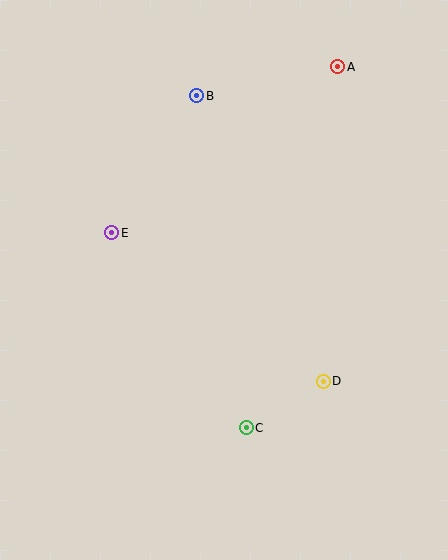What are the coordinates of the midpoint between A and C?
The midpoint between A and C is at (292, 247).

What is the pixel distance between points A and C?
The distance between A and C is 373 pixels.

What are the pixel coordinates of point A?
Point A is at (338, 67).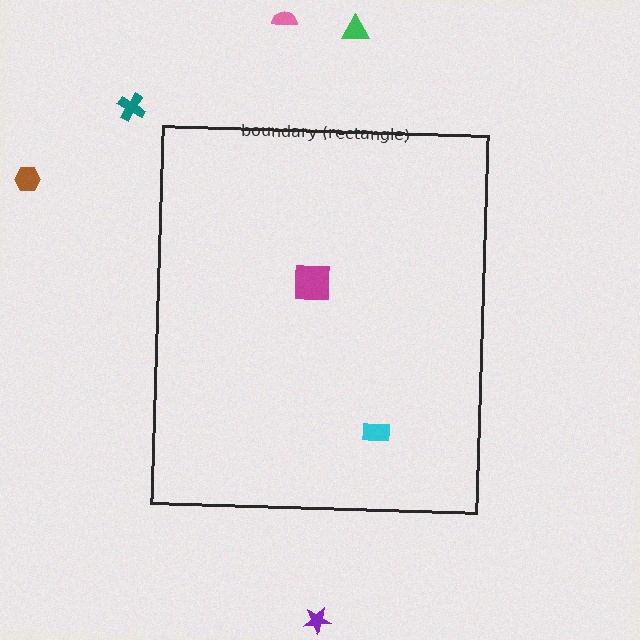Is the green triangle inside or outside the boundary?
Outside.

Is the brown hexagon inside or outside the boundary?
Outside.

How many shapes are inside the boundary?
2 inside, 5 outside.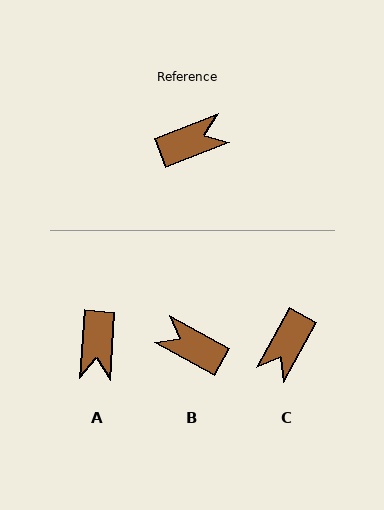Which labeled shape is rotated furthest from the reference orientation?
C, about 140 degrees away.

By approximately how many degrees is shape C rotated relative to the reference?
Approximately 140 degrees clockwise.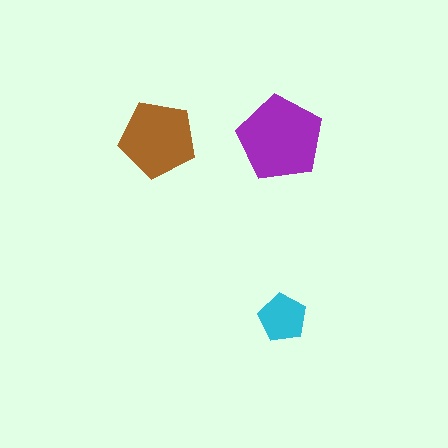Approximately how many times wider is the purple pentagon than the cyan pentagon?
About 2 times wider.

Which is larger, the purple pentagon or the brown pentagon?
The purple one.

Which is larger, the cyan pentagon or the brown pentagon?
The brown one.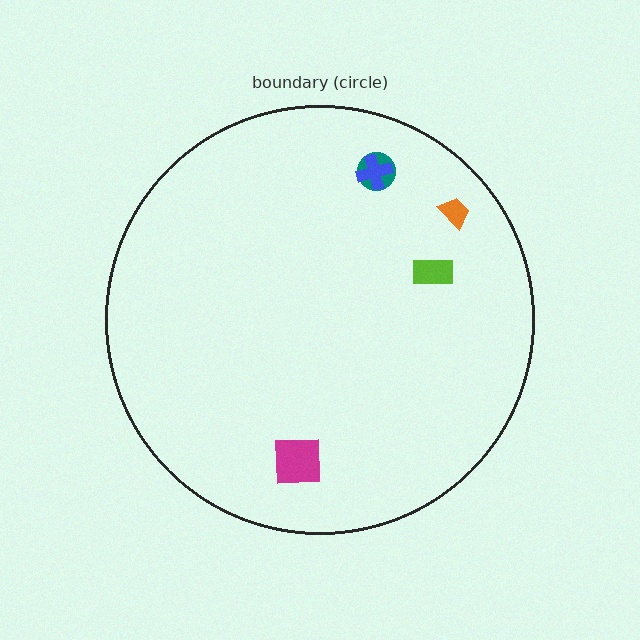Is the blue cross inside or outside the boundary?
Inside.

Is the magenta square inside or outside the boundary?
Inside.